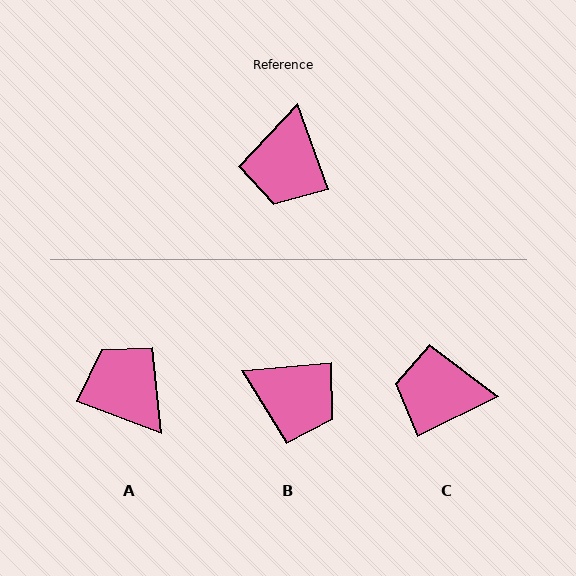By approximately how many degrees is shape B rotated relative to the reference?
Approximately 75 degrees counter-clockwise.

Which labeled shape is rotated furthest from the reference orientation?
A, about 130 degrees away.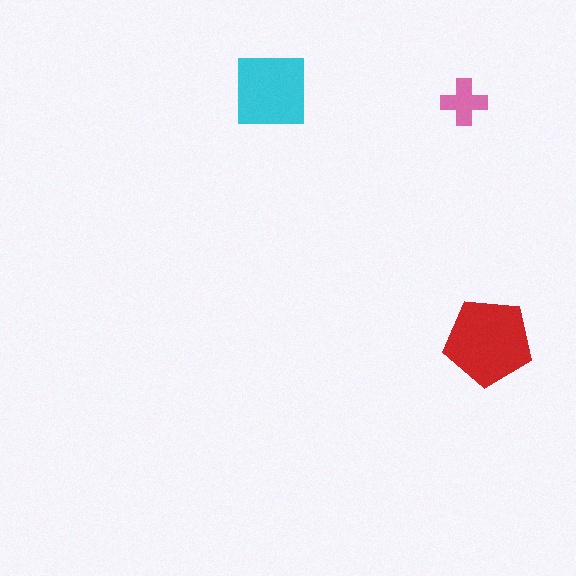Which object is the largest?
The red pentagon.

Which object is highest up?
The cyan square is topmost.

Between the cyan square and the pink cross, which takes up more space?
The cyan square.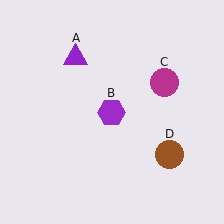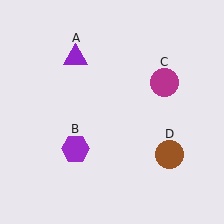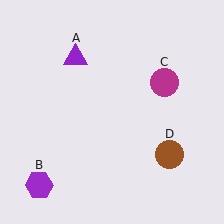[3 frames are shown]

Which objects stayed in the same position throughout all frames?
Purple triangle (object A) and magenta circle (object C) and brown circle (object D) remained stationary.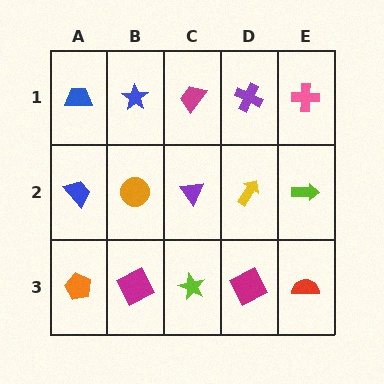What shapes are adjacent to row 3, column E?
A lime arrow (row 2, column E), a magenta square (row 3, column D).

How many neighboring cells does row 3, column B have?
3.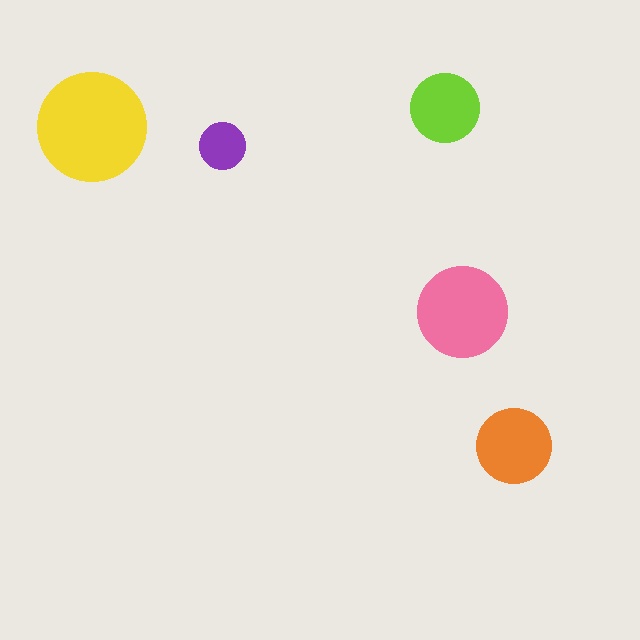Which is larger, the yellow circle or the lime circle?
The yellow one.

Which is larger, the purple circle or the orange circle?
The orange one.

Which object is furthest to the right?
The orange circle is rightmost.